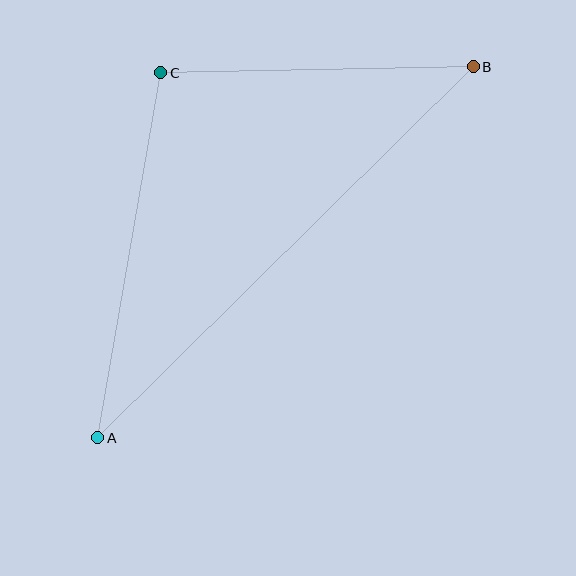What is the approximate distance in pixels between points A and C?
The distance between A and C is approximately 370 pixels.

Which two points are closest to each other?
Points B and C are closest to each other.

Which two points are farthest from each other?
Points A and B are farthest from each other.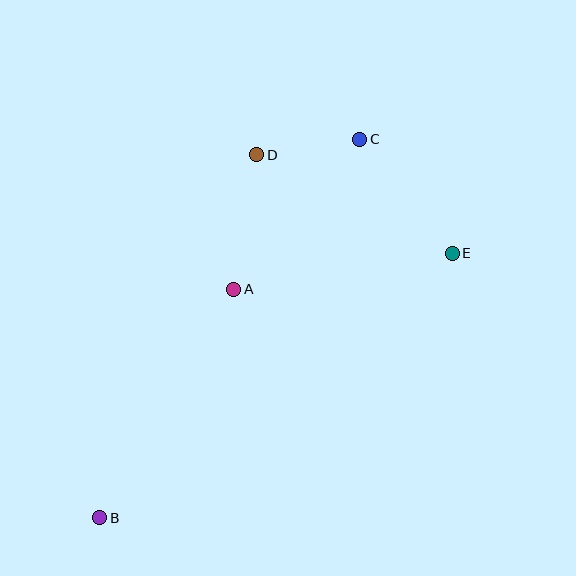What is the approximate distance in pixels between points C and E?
The distance between C and E is approximately 147 pixels.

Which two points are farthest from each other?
Points B and C are farthest from each other.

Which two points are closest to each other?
Points C and D are closest to each other.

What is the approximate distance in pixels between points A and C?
The distance between A and C is approximately 196 pixels.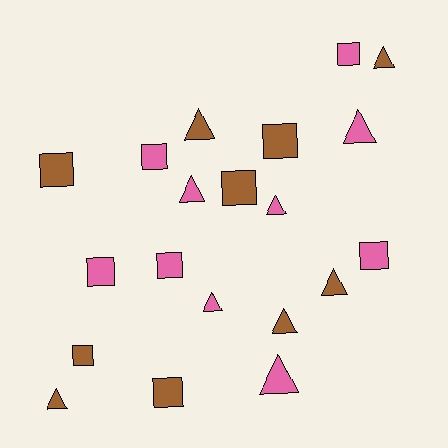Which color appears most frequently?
Pink, with 10 objects.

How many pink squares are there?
There are 5 pink squares.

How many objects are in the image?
There are 20 objects.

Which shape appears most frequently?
Square, with 10 objects.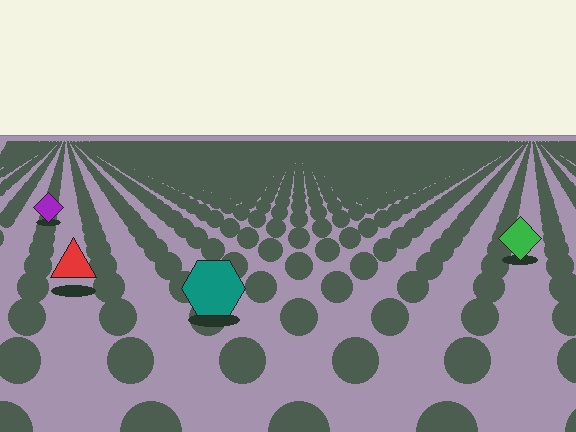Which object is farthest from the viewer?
The purple diamond is farthest from the viewer. It appears smaller and the ground texture around it is denser.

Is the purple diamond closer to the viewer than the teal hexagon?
No. The teal hexagon is closer — you can tell from the texture gradient: the ground texture is coarser near it.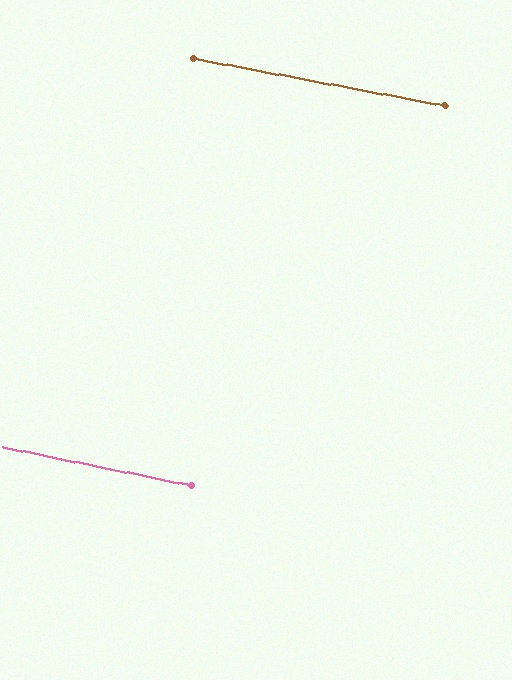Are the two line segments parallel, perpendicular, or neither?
Parallel — their directions differ by only 1.0°.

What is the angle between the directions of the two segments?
Approximately 1 degree.